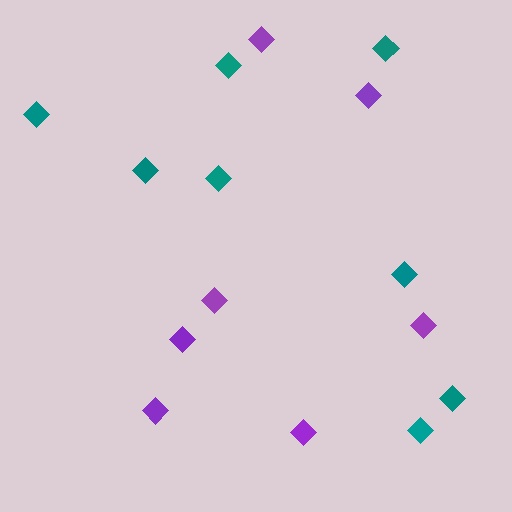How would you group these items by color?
There are 2 groups: one group of teal diamonds (8) and one group of purple diamonds (7).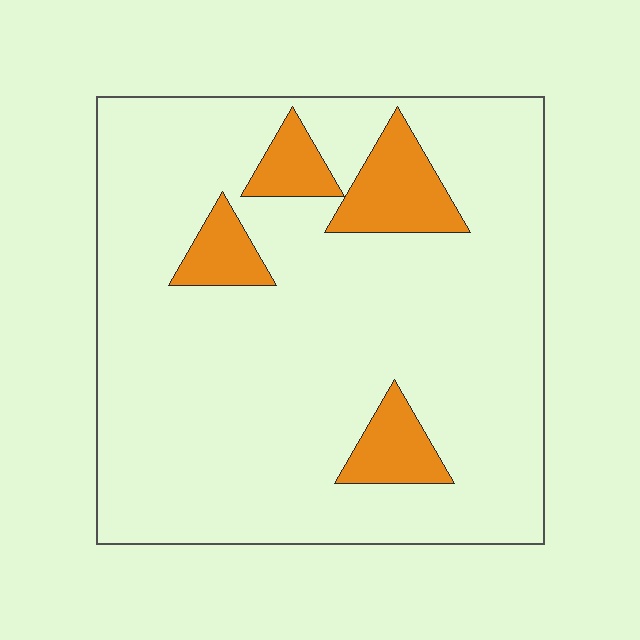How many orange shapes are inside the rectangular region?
4.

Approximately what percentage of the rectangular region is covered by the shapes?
Approximately 15%.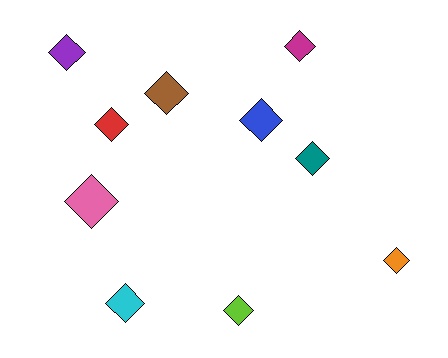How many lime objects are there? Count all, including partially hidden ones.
There is 1 lime object.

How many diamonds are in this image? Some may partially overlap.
There are 10 diamonds.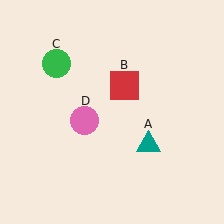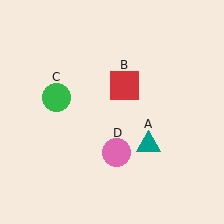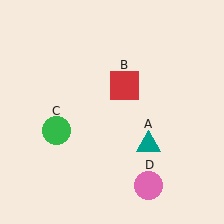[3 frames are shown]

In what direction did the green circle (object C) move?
The green circle (object C) moved down.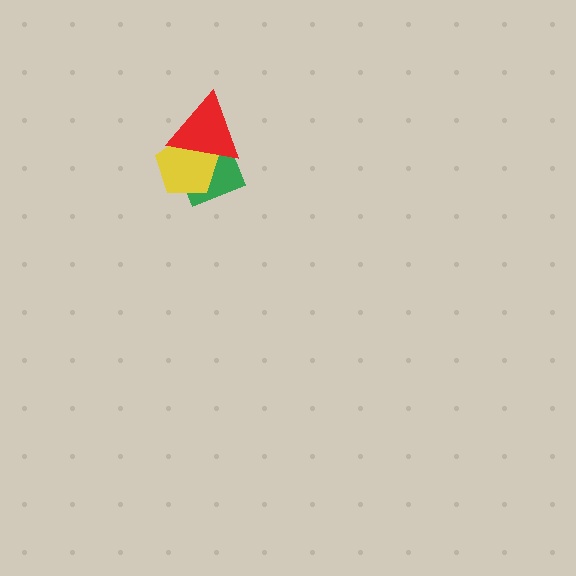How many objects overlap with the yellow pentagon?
2 objects overlap with the yellow pentagon.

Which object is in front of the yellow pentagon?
The red triangle is in front of the yellow pentagon.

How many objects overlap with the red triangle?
2 objects overlap with the red triangle.